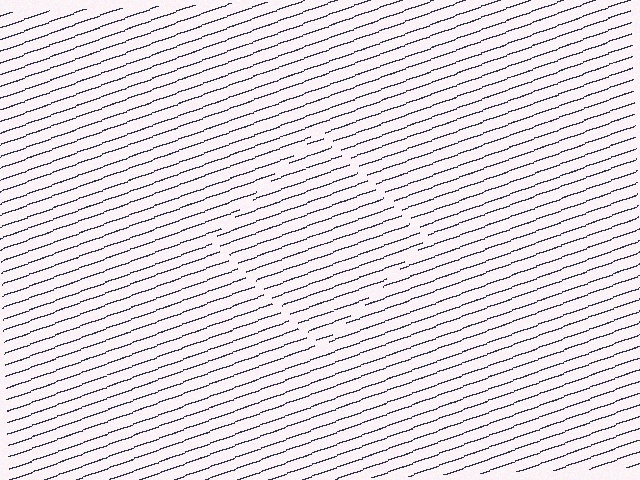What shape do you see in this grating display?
An illusory square. The interior of the shape contains the same grating, shifted by half a period — the contour is defined by the phase discontinuity where line-ends from the inner and outer gratings abut.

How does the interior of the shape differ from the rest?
The interior of the shape contains the same grating, shifted by half a period — the contour is defined by the phase discontinuity where line-ends from the inner and outer gratings abut.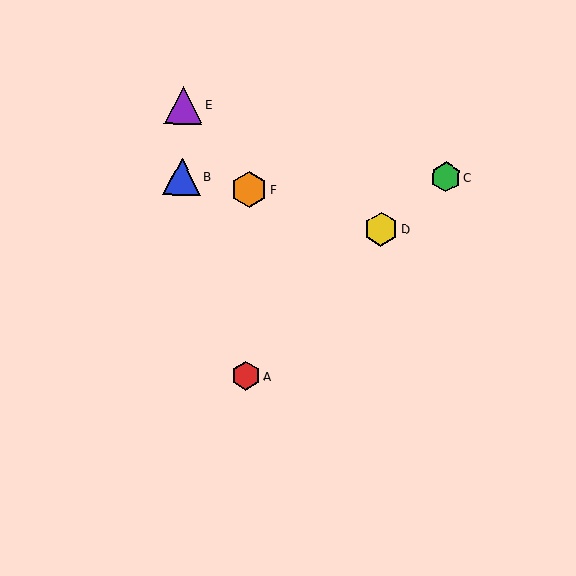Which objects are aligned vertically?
Objects B, E are aligned vertically.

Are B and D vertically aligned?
No, B is at x≈182 and D is at x≈381.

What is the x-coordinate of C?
Object C is at x≈446.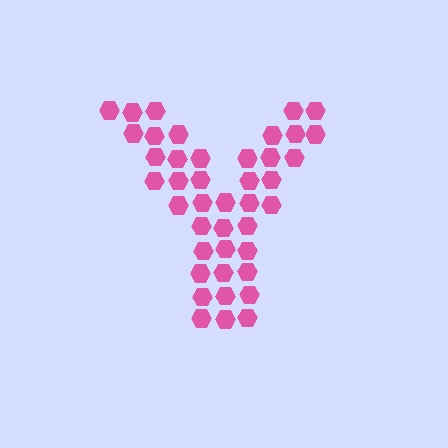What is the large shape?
The large shape is the letter Y.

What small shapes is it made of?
It is made of small hexagons.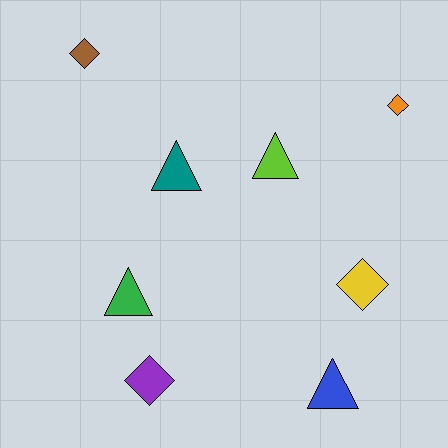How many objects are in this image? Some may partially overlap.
There are 8 objects.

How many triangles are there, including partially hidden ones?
There are 4 triangles.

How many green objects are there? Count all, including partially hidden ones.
There is 1 green object.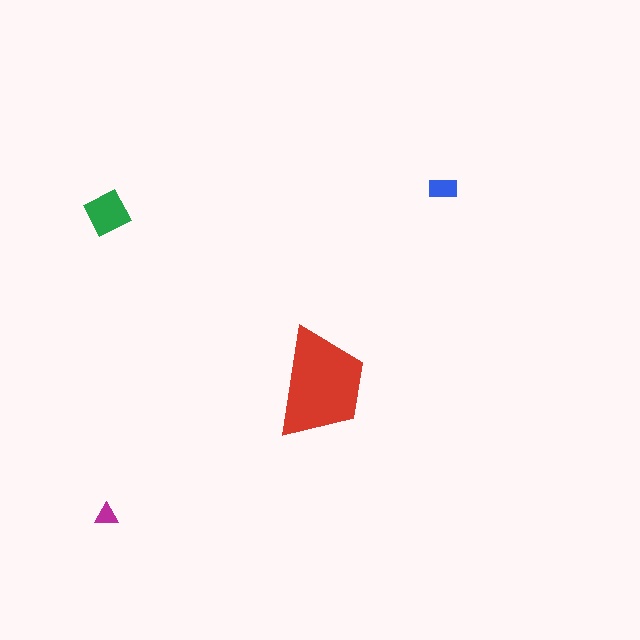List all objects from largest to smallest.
The red trapezoid, the green diamond, the blue rectangle, the magenta triangle.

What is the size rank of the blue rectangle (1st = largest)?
3rd.